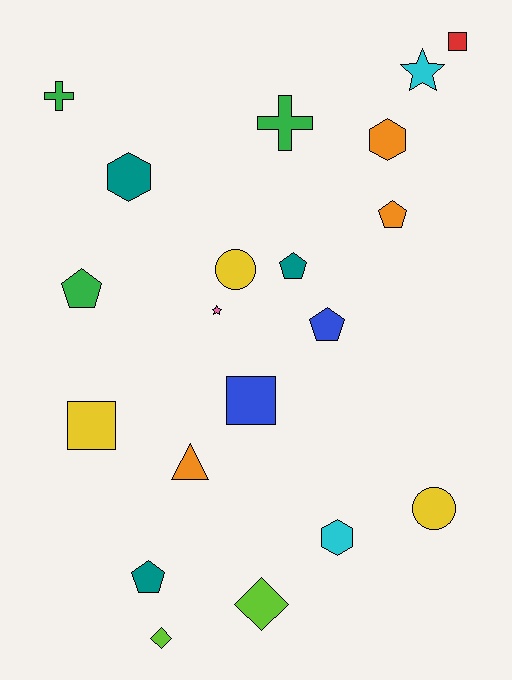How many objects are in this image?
There are 20 objects.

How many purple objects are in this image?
There are no purple objects.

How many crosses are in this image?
There are 2 crosses.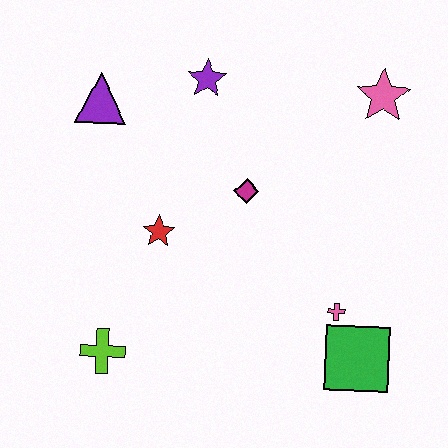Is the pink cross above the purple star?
No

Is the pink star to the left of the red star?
No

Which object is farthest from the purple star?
The green square is farthest from the purple star.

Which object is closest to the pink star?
The magenta diamond is closest to the pink star.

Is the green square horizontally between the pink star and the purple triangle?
Yes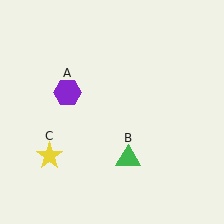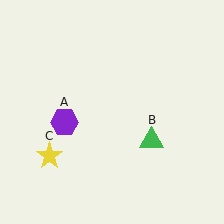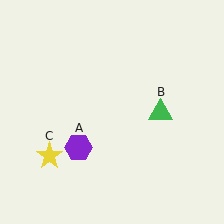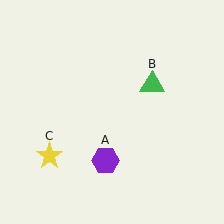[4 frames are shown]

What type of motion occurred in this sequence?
The purple hexagon (object A), green triangle (object B) rotated counterclockwise around the center of the scene.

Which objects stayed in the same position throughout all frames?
Yellow star (object C) remained stationary.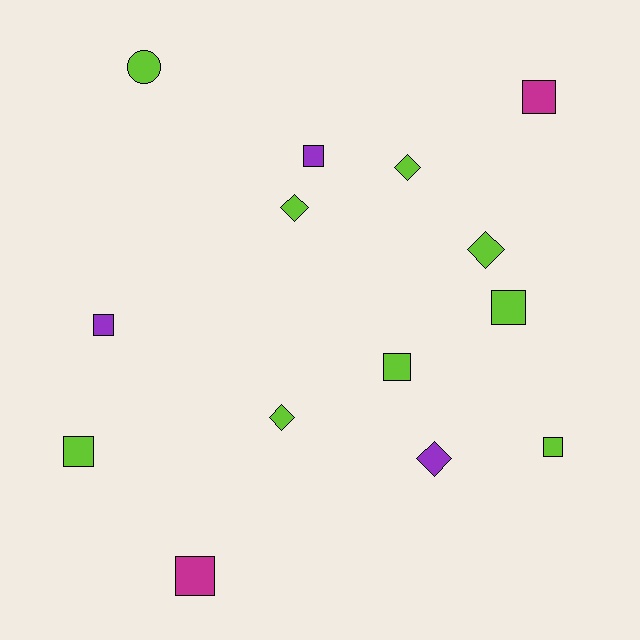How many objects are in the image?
There are 14 objects.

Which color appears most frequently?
Lime, with 9 objects.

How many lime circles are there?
There is 1 lime circle.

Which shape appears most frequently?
Square, with 8 objects.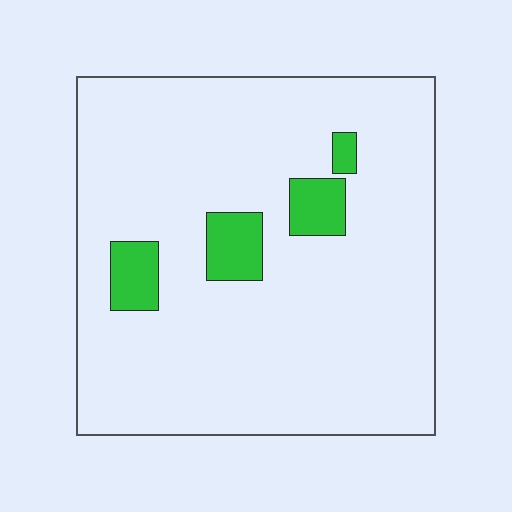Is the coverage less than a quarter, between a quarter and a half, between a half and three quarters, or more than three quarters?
Less than a quarter.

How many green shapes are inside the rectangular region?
4.